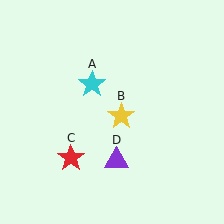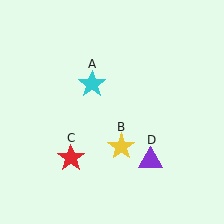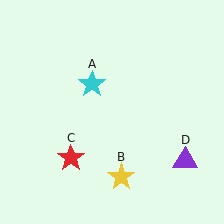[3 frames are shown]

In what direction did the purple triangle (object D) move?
The purple triangle (object D) moved right.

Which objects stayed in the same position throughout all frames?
Cyan star (object A) and red star (object C) remained stationary.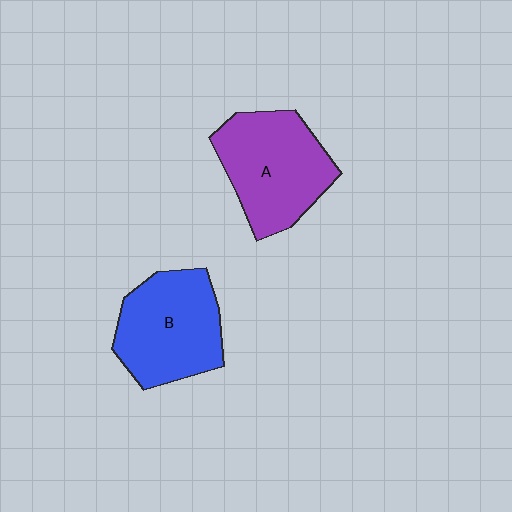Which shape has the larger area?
Shape A (purple).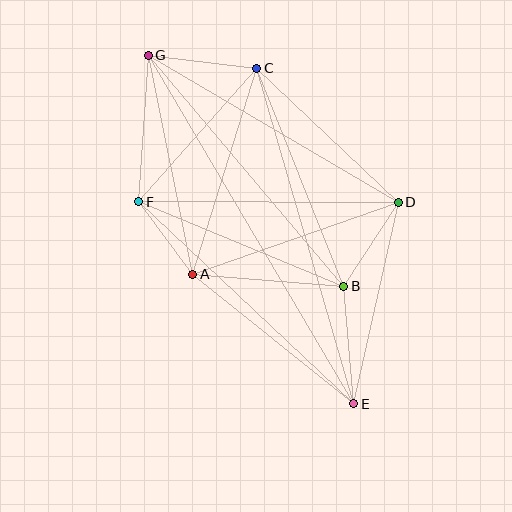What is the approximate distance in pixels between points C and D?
The distance between C and D is approximately 195 pixels.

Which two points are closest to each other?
Points A and F are closest to each other.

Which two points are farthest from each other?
Points E and G are farthest from each other.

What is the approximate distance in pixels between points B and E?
The distance between B and E is approximately 118 pixels.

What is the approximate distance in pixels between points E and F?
The distance between E and F is approximately 295 pixels.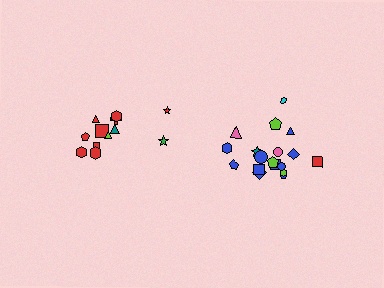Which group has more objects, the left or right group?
The right group.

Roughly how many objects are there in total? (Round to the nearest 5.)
Roughly 30 objects in total.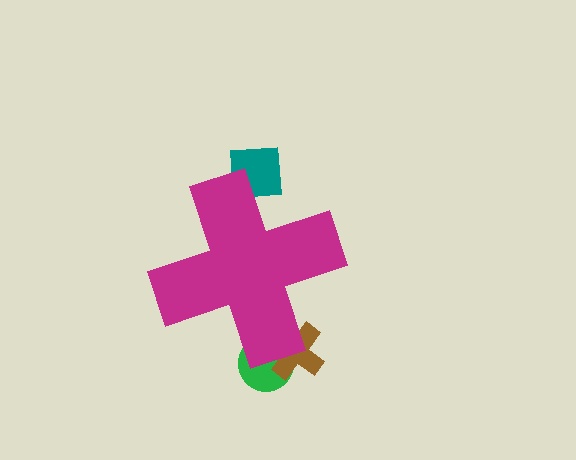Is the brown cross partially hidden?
Yes, the brown cross is partially hidden behind the magenta cross.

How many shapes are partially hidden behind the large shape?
3 shapes are partially hidden.